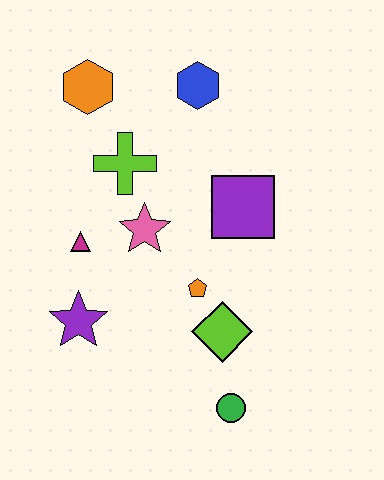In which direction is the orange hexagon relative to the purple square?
The orange hexagon is to the left of the purple square.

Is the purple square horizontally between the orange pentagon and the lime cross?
No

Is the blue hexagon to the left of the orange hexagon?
No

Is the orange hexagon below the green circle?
No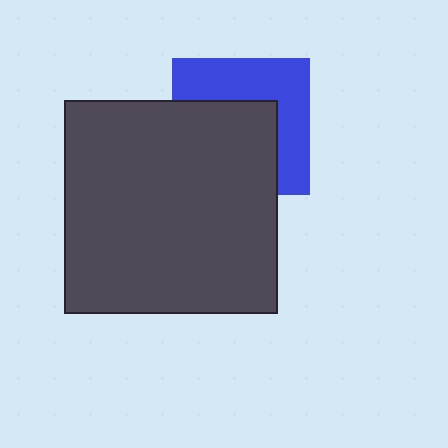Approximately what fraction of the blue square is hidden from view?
Roughly 53% of the blue square is hidden behind the dark gray square.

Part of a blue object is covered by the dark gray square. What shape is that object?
It is a square.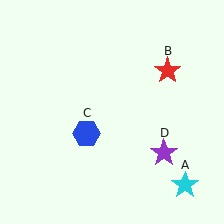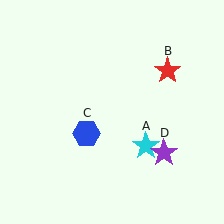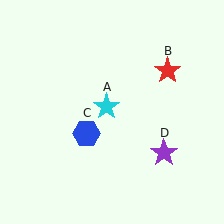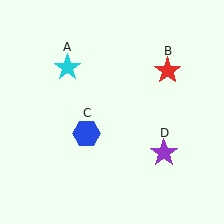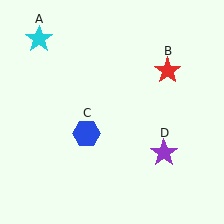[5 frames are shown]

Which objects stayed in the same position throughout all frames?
Red star (object B) and blue hexagon (object C) and purple star (object D) remained stationary.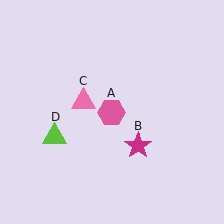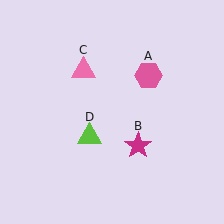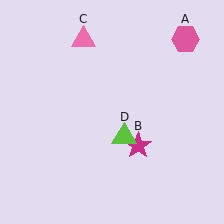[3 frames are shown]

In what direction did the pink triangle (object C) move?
The pink triangle (object C) moved up.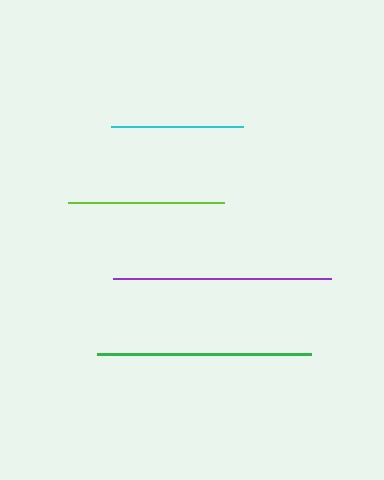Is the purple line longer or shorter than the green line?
The purple line is longer than the green line.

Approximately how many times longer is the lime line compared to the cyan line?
The lime line is approximately 1.2 times the length of the cyan line.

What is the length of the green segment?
The green segment is approximately 214 pixels long.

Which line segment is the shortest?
The cyan line is the shortest at approximately 133 pixels.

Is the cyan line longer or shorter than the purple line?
The purple line is longer than the cyan line.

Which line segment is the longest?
The purple line is the longest at approximately 217 pixels.